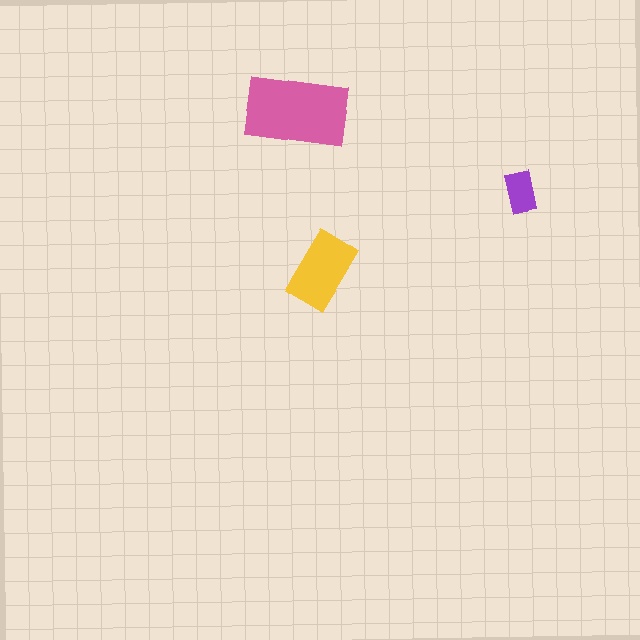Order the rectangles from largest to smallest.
the pink one, the yellow one, the purple one.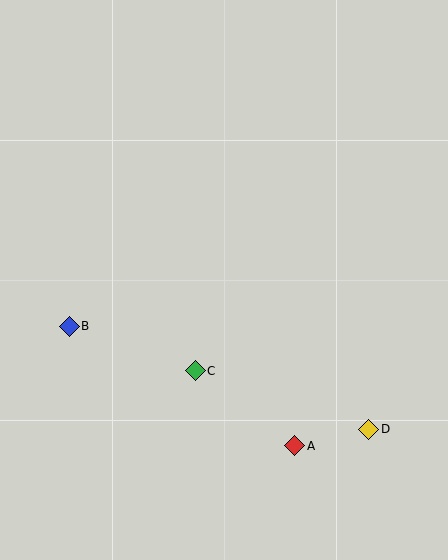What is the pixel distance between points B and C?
The distance between B and C is 134 pixels.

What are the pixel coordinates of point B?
Point B is at (69, 326).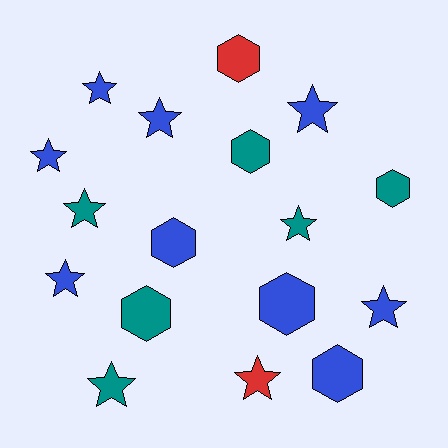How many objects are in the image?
There are 17 objects.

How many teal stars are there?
There are 3 teal stars.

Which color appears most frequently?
Blue, with 9 objects.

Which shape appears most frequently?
Star, with 10 objects.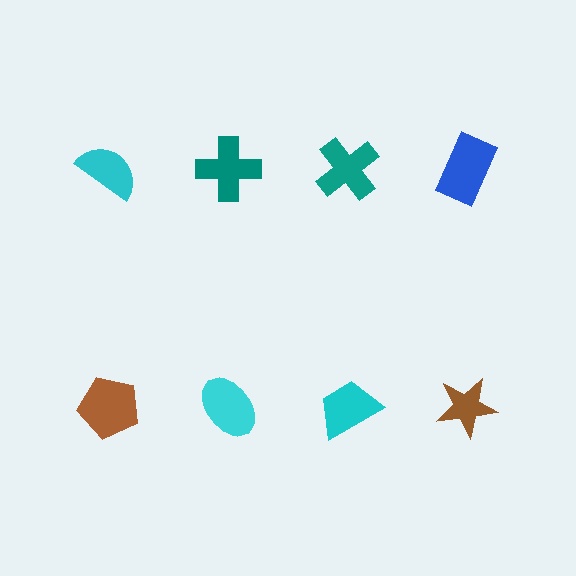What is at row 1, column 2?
A teal cross.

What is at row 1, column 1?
A cyan semicircle.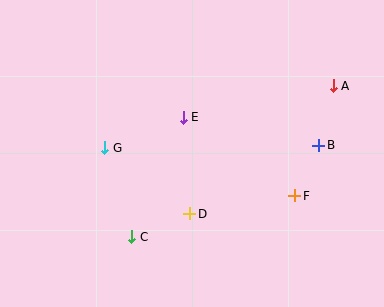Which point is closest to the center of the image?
Point E at (183, 117) is closest to the center.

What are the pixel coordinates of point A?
Point A is at (333, 86).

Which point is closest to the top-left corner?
Point G is closest to the top-left corner.